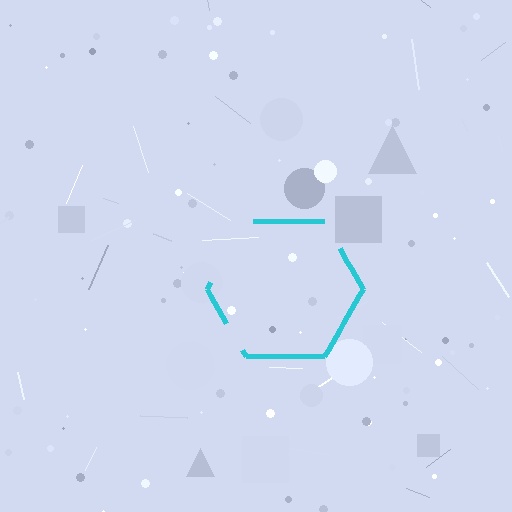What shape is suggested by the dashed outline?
The dashed outline suggests a hexagon.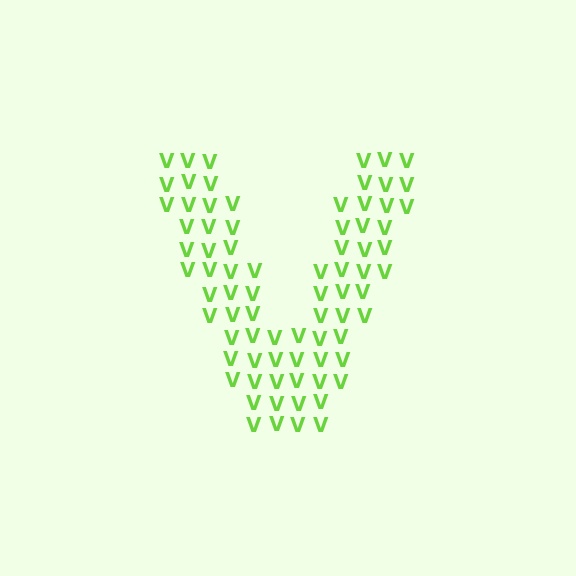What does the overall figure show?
The overall figure shows the letter V.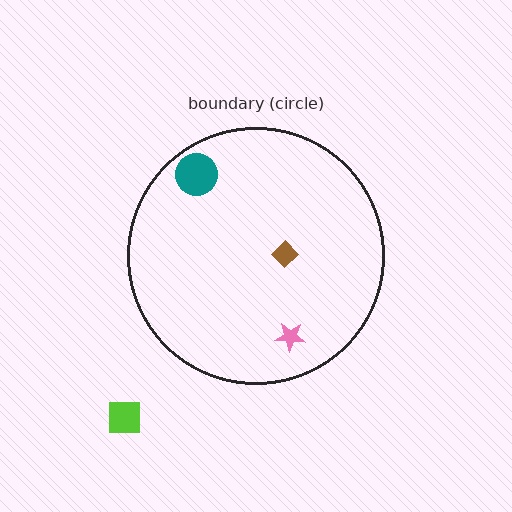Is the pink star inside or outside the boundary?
Inside.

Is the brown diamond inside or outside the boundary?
Inside.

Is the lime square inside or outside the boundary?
Outside.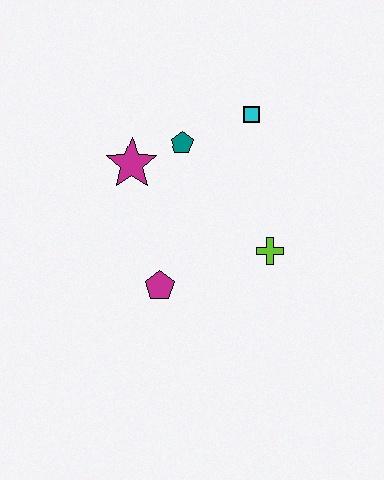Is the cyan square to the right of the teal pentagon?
Yes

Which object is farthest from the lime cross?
The magenta star is farthest from the lime cross.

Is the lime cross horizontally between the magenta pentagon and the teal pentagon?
No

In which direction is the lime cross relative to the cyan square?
The lime cross is below the cyan square.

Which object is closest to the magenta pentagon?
The lime cross is closest to the magenta pentagon.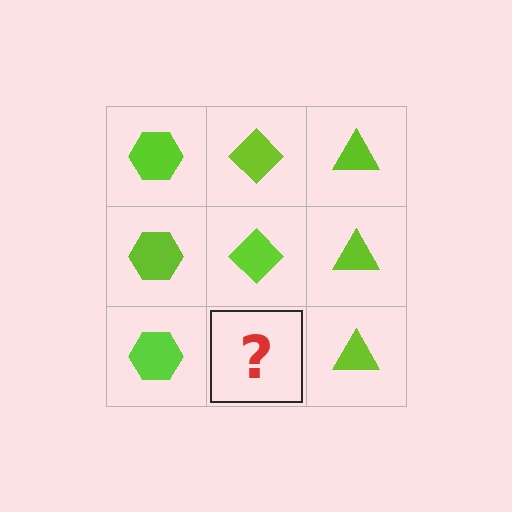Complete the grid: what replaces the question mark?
The question mark should be replaced with a lime diamond.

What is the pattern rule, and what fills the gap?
The rule is that each column has a consistent shape. The gap should be filled with a lime diamond.